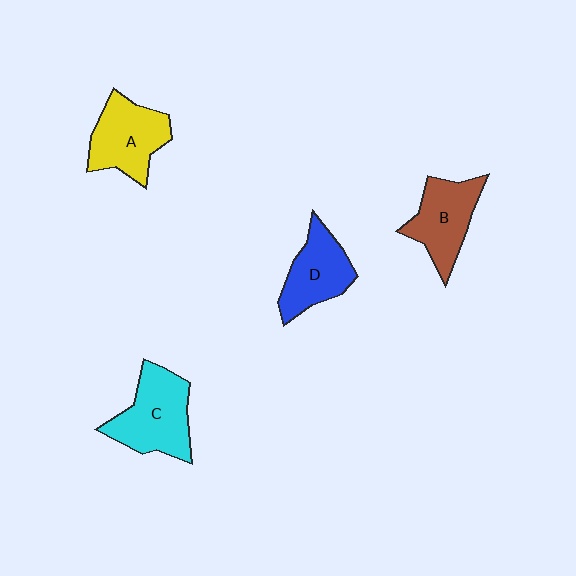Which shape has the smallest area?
Shape D (blue).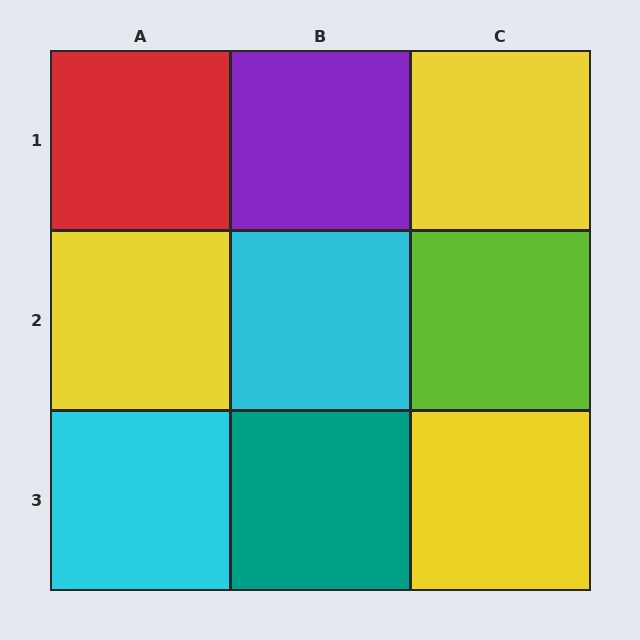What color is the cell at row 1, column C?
Yellow.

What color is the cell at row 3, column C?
Yellow.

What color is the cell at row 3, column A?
Cyan.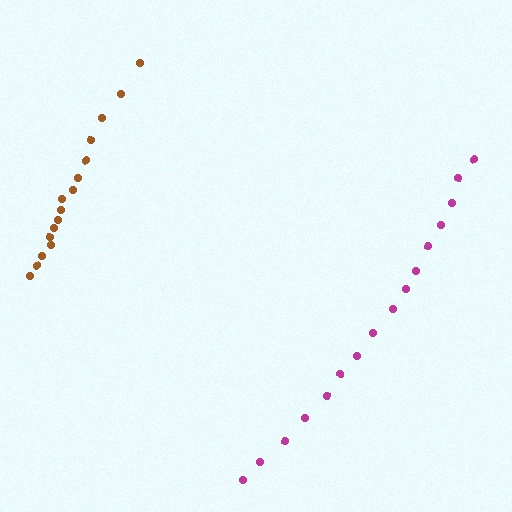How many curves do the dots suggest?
There are 2 distinct paths.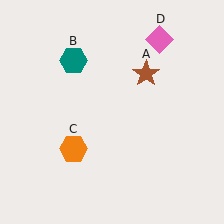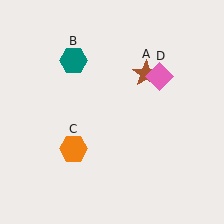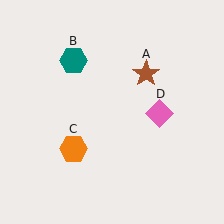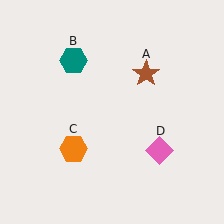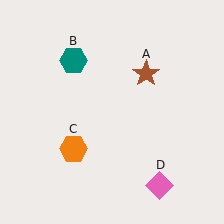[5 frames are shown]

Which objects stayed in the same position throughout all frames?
Brown star (object A) and teal hexagon (object B) and orange hexagon (object C) remained stationary.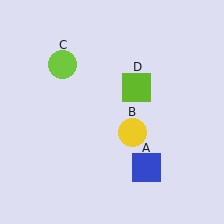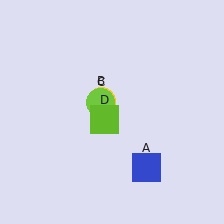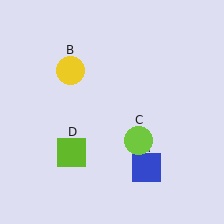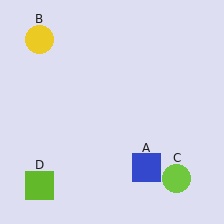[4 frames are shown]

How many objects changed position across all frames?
3 objects changed position: yellow circle (object B), lime circle (object C), lime square (object D).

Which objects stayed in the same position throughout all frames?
Blue square (object A) remained stationary.